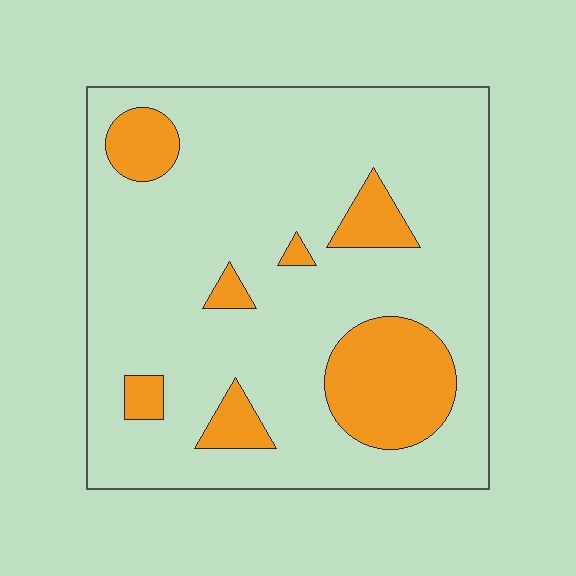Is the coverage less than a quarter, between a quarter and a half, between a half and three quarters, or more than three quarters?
Less than a quarter.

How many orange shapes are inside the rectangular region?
7.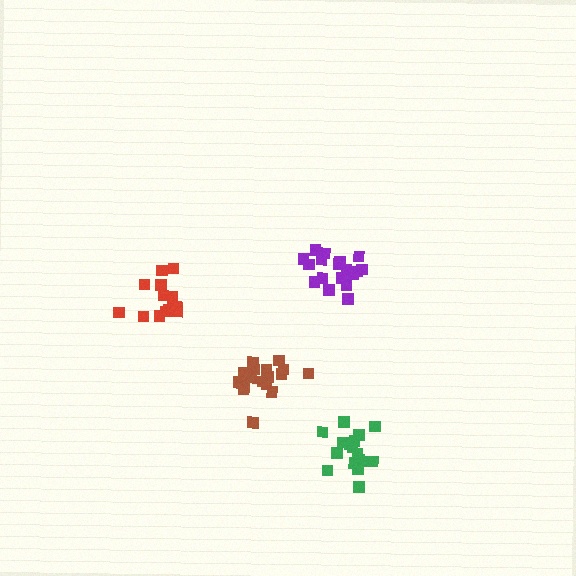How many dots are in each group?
Group 1: 18 dots, Group 2: 16 dots, Group 3: 17 dots, Group 4: 18 dots (69 total).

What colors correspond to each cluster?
The clusters are colored: purple, red, green, brown.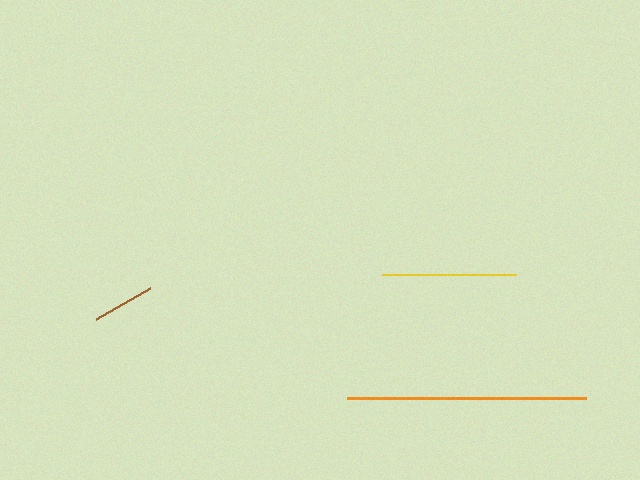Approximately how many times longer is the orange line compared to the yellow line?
The orange line is approximately 1.8 times the length of the yellow line.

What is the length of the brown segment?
The brown segment is approximately 63 pixels long.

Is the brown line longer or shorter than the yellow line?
The yellow line is longer than the brown line.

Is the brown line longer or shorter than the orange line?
The orange line is longer than the brown line.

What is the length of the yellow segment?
The yellow segment is approximately 134 pixels long.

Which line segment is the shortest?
The brown line is the shortest at approximately 63 pixels.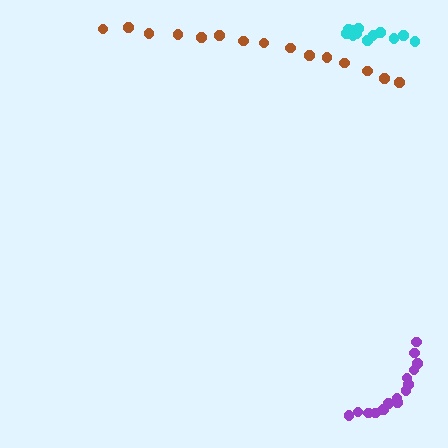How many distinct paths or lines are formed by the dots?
There are 3 distinct paths.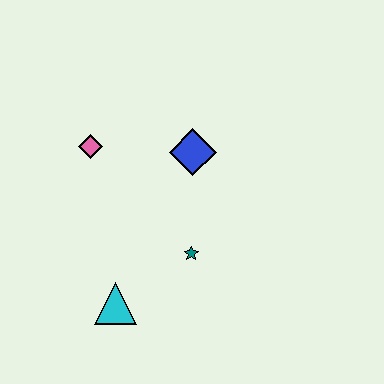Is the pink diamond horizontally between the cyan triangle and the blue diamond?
No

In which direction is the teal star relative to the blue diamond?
The teal star is below the blue diamond.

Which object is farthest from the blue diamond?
The cyan triangle is farthest from the blue diamond.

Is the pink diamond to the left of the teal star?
Yes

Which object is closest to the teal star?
The cyan triangle is closest to the teal star.